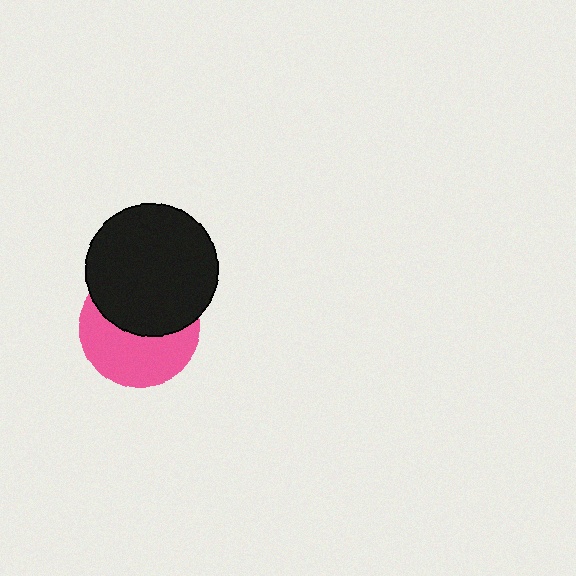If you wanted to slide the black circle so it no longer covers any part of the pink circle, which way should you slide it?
Slide it up — that is the most direct way to separate the two shapes.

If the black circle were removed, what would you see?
You would see the complete pink circle.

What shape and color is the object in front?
The object in front is a black circle.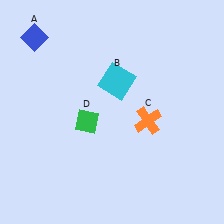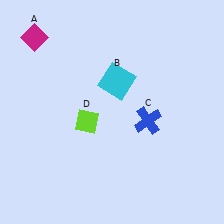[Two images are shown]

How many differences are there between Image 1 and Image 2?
There are 3 differences between the two images.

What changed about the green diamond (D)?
In Image 1, D is green. In Image 2, it changed to lime.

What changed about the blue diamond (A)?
In Image 1, A is blue. In Image 2, it changed to magenta.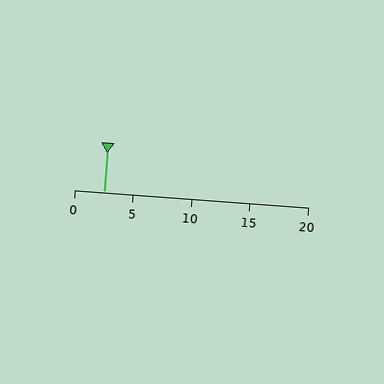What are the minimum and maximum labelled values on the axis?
The axis runs from 0 to 20.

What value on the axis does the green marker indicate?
The marker indicates approximately 2.5.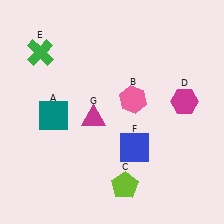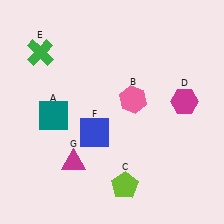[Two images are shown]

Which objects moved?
The objects that moved are: the blue square (F), the magenta triangle (G).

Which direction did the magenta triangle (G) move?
The magenta triangle (G) moved down.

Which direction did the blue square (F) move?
The blue square (F) moved left.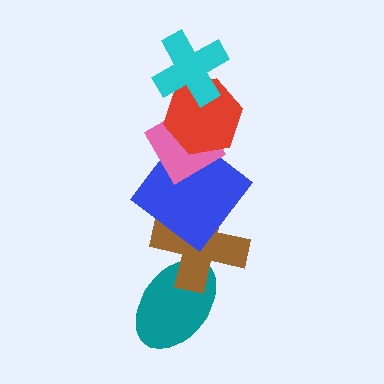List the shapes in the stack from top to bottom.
From top to bottom: the cyan cross, the red hexagon, the pink diamond, the blue diamond, the brown cross, the teal ellipse.